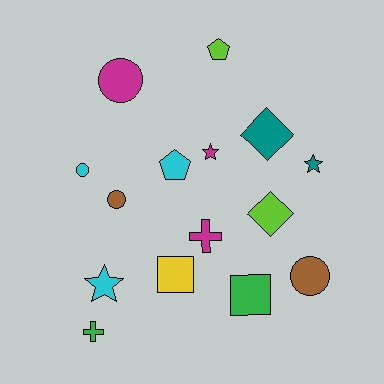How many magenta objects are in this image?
There are 3 magenta objects.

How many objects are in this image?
There are 15 objects.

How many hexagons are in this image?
There are no hexagons.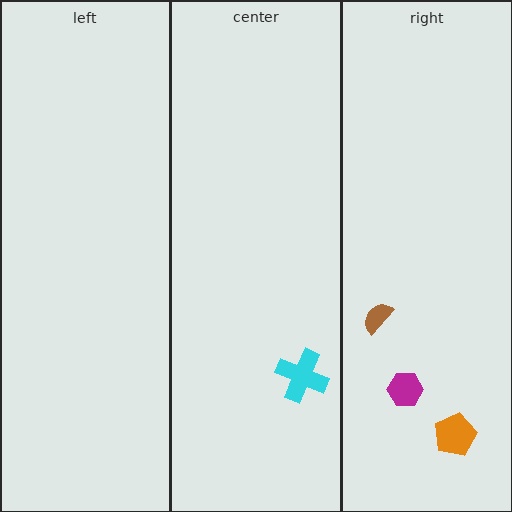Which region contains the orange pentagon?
The right region.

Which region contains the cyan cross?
The center region.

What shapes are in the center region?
The cyan cross.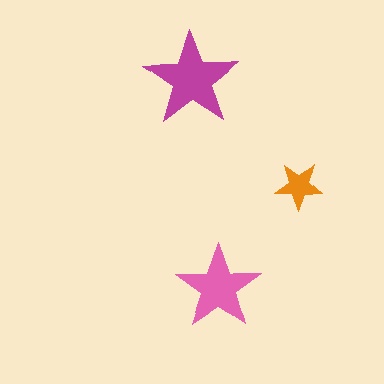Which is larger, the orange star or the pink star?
The pink one.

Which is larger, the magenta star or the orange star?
The magenta one.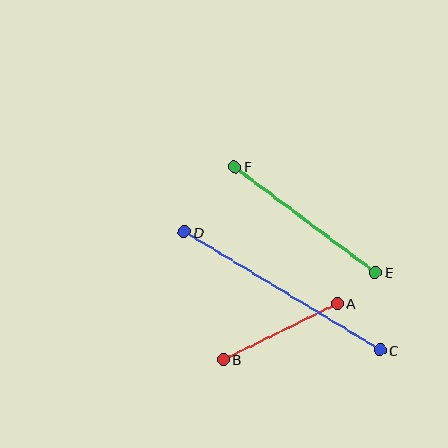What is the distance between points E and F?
The distance is approximately 176 pixels.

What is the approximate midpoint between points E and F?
The midpoint is at approximately (305, 219) pixels.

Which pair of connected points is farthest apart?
Points C and D are farthest apart.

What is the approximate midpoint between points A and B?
The midpoint is at approximately (280, 331) pixels.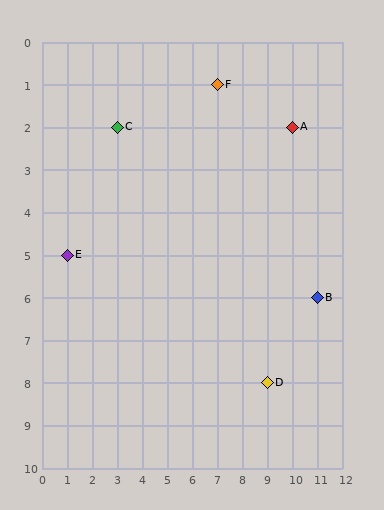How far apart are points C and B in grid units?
Points C and B are 8 columns and 4 rows apart (about 8.9 grid units diagonally).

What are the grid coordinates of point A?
Point A is at grid coordinates (10, 2).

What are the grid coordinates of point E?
Point E is at grid coordinates (1, 5).